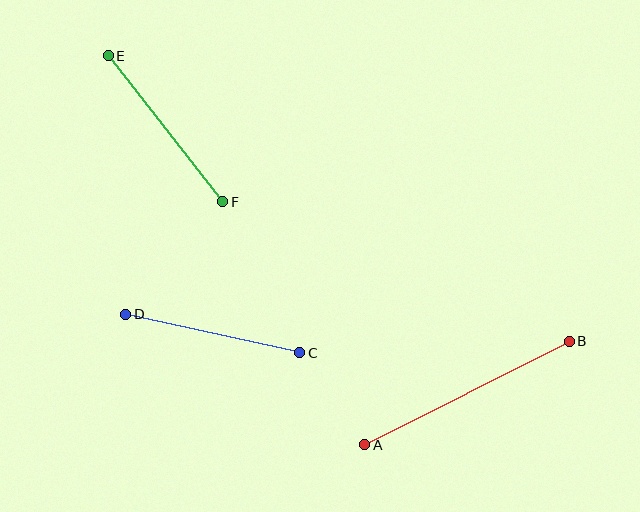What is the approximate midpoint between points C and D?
The midpoint is at approximately (213, 333) pixels.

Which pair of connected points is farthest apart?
Points A and B are farthest apart.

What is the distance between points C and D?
The distance is approximately 178 pixels.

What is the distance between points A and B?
The distance is approximately 229 pixels.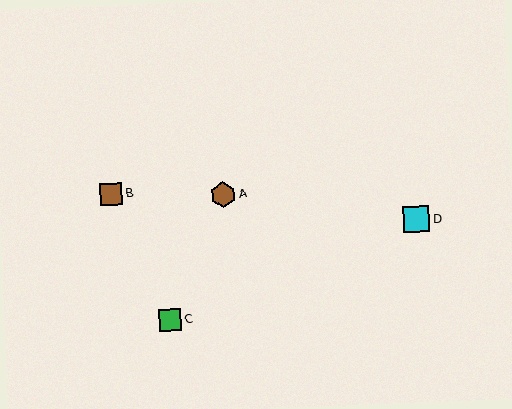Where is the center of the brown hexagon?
The center of the brown hexagon is at (223, 195).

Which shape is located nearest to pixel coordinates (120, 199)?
The brown square (labeled B) at (111, 194) is nearest to that location.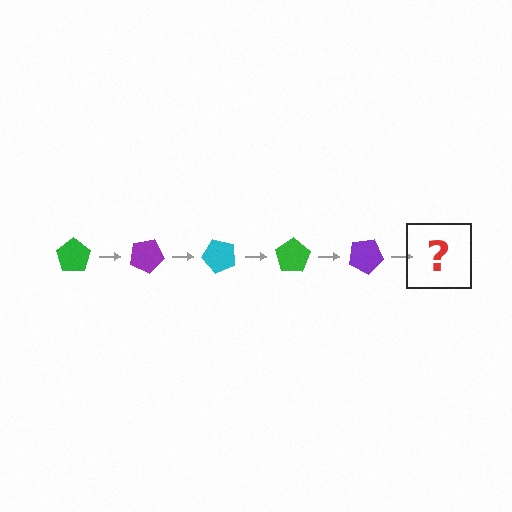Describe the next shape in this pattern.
It should be a cyan pentagon, rotated 125 degrees from the start.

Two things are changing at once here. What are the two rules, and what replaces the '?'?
The two rules are that it rotates 25 degrees each step and the color cycles through green, purple, and cyan. The '?' should be a cyan pentagon, rotated 125 degrees from the start.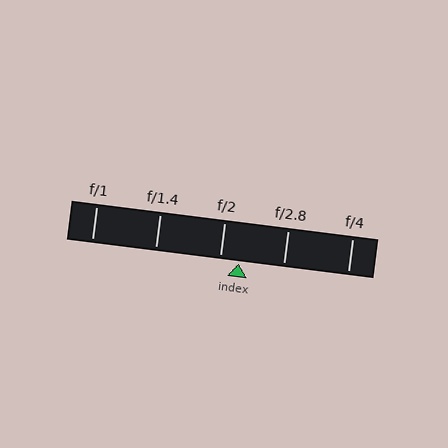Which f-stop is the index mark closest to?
The index mark is closest to f/2.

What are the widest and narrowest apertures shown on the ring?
The widest aperture shown is f/1 and the narrowest is f/4.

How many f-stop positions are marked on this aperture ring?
There are 5 f-stop positions marked.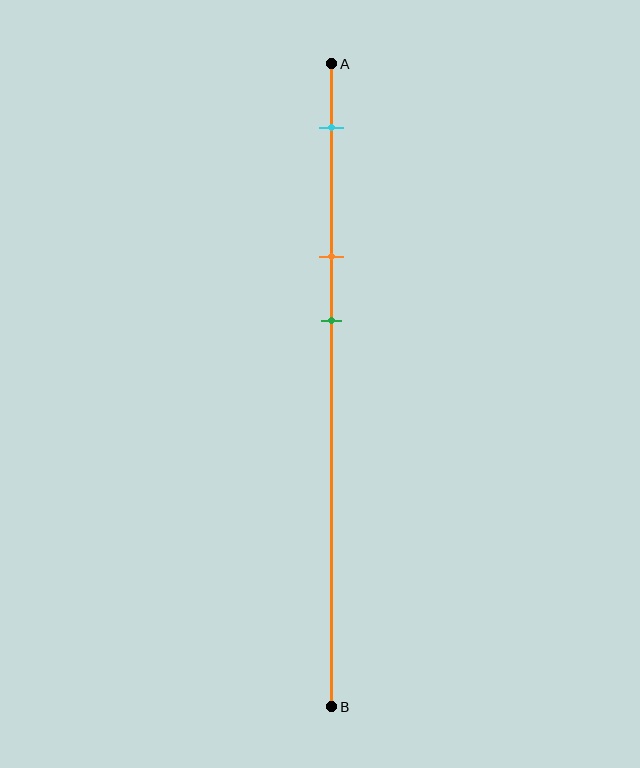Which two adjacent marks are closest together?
The orange and green marks are the closest adjacent pair.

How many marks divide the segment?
There are 3 marks dividing the segment.